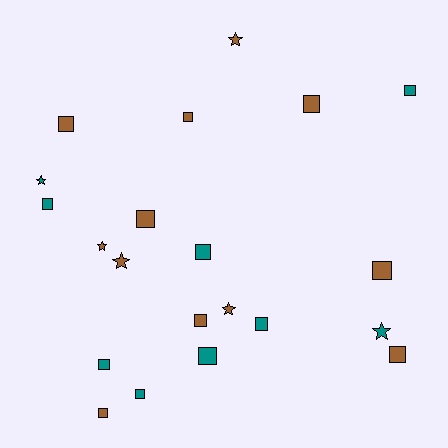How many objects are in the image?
There are 21 objects.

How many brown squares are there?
There are 8 brown squares.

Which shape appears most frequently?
Square, with 15 objects.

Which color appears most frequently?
Brown, with 12 objects.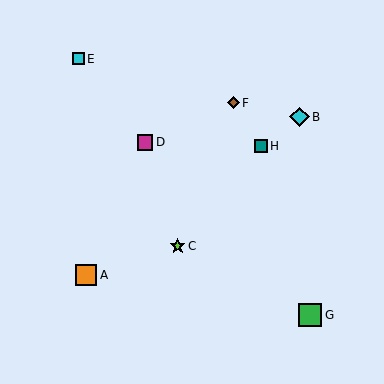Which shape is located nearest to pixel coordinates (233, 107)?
The brown diamond (labeled F) at (233, 103) is nearest to that location.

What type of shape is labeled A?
Shape A is an orange square.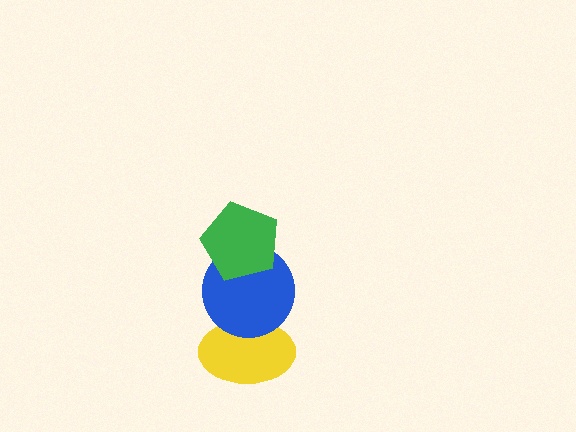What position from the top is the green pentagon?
The green pentagon is 1st from the top.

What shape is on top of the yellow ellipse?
The blue circle is on top of the yellow ellipse.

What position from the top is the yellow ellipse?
The yellow ellipse is 3rd from the top.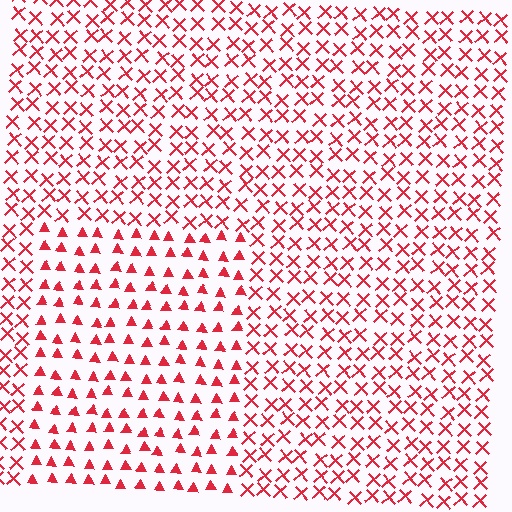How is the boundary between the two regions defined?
The boundary is defined by a change in element shape: triangles inside vs. X marks outside. All elements share the same color and spacing.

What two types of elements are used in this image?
The image uses triangles inside the rectangle region and X marks outside it.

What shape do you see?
I see a rectangle.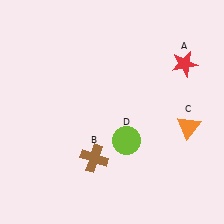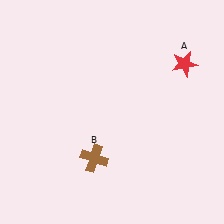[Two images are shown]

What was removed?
The orange triangle (C), the lime circle (D) were removed in Image 2.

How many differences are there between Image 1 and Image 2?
There are 2 differences between the two images.